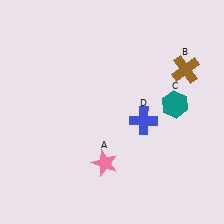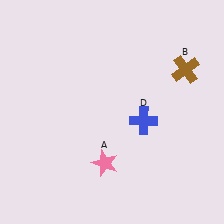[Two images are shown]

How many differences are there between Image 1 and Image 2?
There is 1 difference between the two images.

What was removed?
The teal hexagon (C) was removed in Image 2.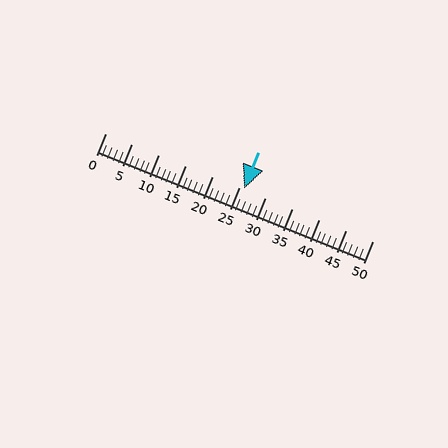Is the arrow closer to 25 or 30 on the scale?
The arrow is closer to 25.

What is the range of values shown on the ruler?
The ruler shows values from 0 to 50.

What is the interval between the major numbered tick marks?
The major tick marks are spaced 5 units apart.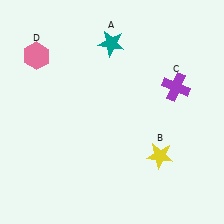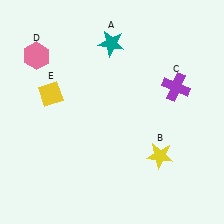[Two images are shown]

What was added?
A yellow diamond (E) was added in Image 2.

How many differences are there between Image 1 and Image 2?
There is 1 difference between the two images.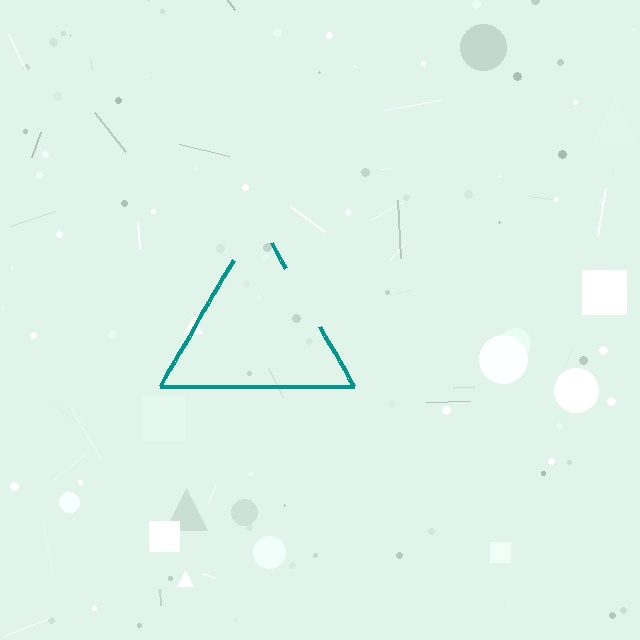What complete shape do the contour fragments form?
The contour fragments form a triangle.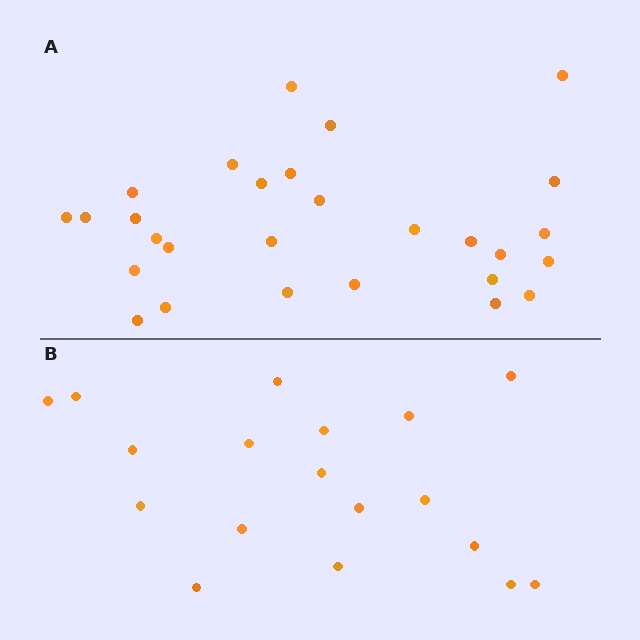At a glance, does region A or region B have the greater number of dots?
Region A (the top region) has more dots.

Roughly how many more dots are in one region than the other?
Region A has roughly 10 or so more dots than region B.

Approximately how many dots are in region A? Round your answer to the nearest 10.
About 30 dots. (The exact count is 28, which rounds to 30.)